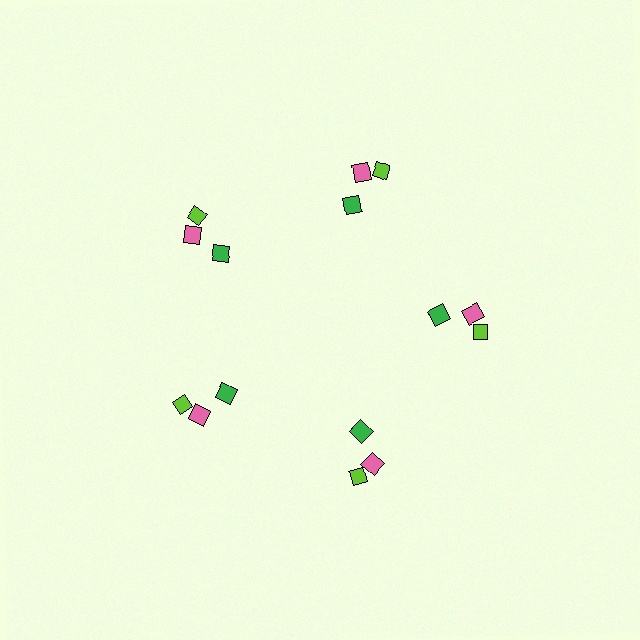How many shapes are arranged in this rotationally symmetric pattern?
There are 15 shapes, arranged in 5 groups of 3.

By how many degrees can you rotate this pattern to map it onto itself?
The pattern maps onto itself every 72 degrees of rotation.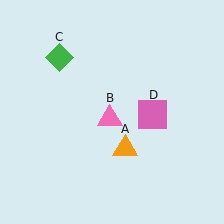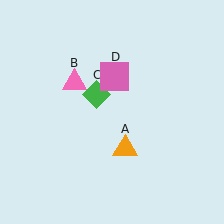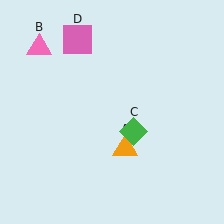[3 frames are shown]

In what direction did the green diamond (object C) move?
The green diamond (object C) moved down and to the right.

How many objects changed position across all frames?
3 objects changed position: pink triangle (object B), green diamond (object C), pink square (object D).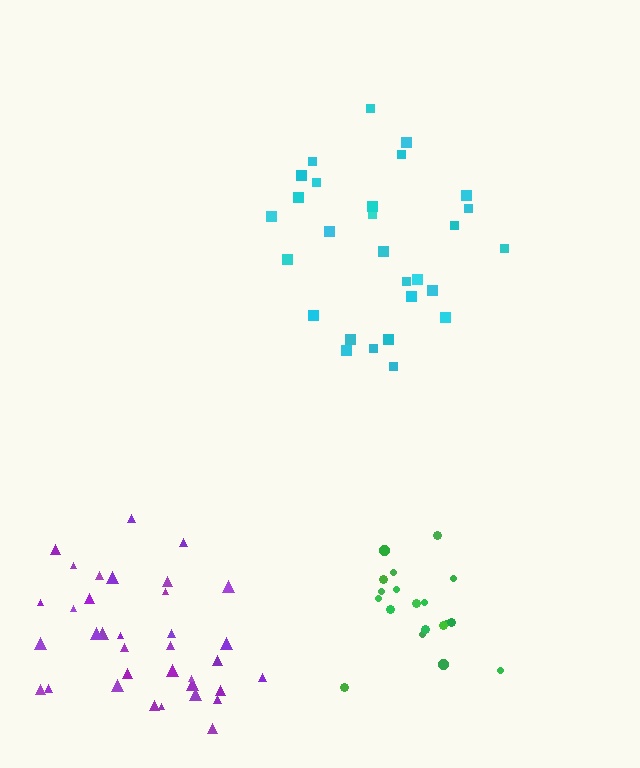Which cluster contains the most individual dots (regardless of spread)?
Purple (35).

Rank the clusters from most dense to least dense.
green, purple, cyan.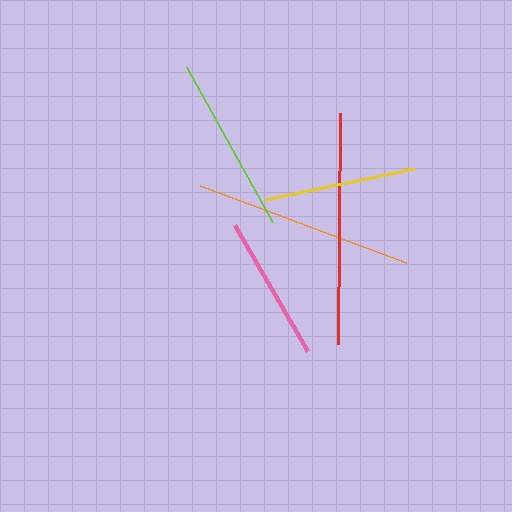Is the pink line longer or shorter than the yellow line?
The yellow line is longer than the pink line.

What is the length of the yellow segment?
The yellow segment is approximately 152 pixels long.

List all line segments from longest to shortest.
From longest to shortest: red, orange, lime, yellow, pink.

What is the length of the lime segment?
The lime segment is approximately 177 pixels long.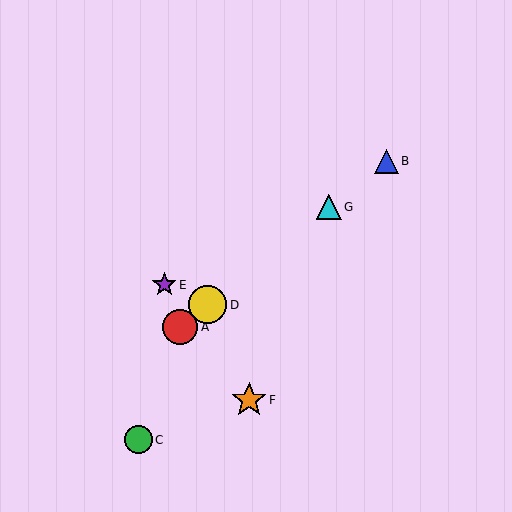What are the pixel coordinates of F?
Object F is at (249, 400).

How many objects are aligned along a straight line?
4 objects (A, B, D, G) are aligned along a straight line.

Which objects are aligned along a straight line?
Objects A, B, D, G are aligned along a straight line.